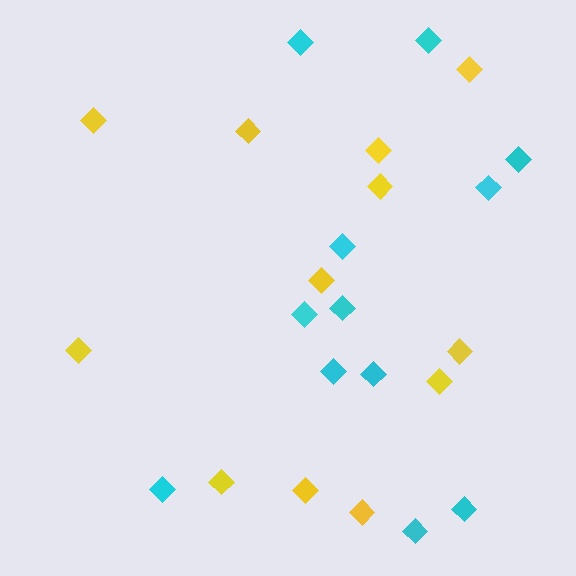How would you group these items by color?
There are 2 groups: one group of cyan diamonds (12) and one group of yellow diamonds (12).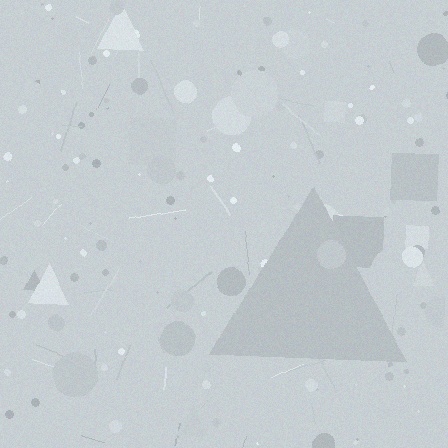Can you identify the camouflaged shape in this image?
The camouflaged shape is a triangle.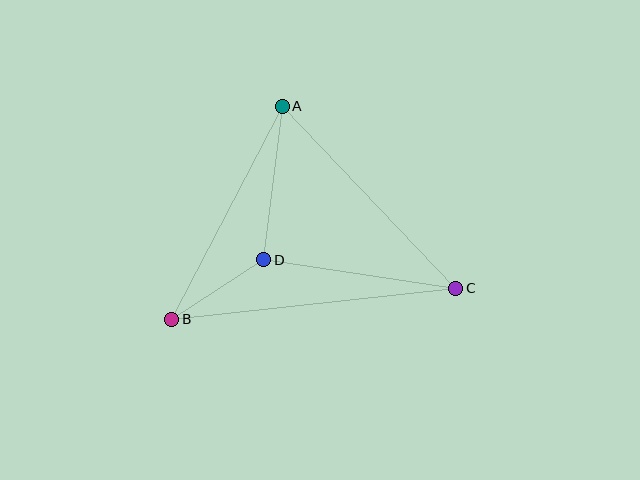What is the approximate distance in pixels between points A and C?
The distance between A and C is approximately 251 pixels.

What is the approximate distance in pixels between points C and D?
The distance between C and D is approximately 194 pixels.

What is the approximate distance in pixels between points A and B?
The distance between A and B is approximately 240 pixels.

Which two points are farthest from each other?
Points B and C are farthest from each other.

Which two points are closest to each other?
Points B and D are closest to each other.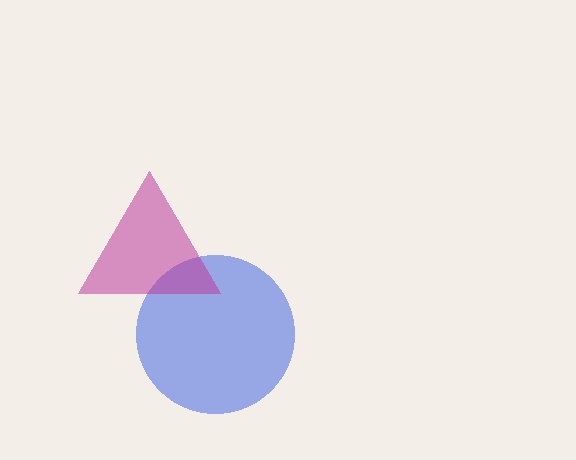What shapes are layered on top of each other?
The layered shapes are: a blue circle, a magenta triangle.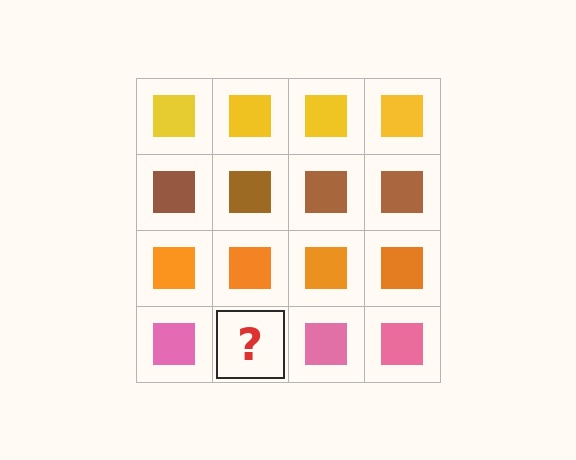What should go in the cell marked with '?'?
The missing cell should contain a pink square.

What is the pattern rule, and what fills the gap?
The rule is that each row has a consistent color. The gap should be filled with a pink square.